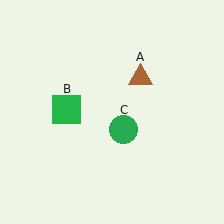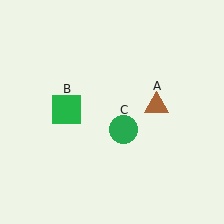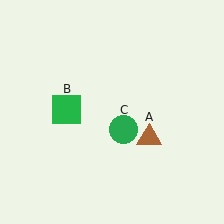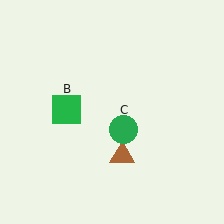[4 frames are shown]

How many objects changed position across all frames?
1 object changed position: brown triangle (object A).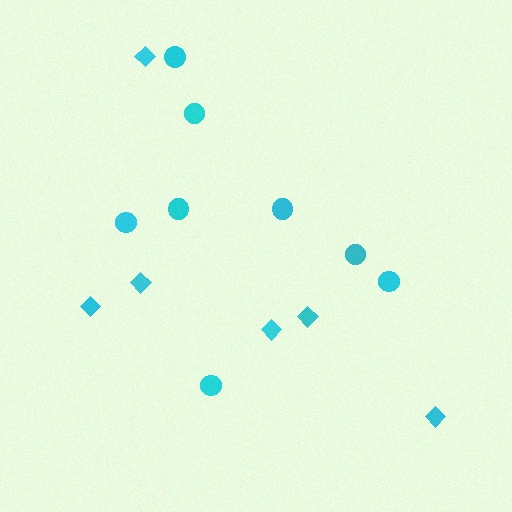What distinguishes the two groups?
There are 2 groups: one group of circles (8) and one group of diamonds (6).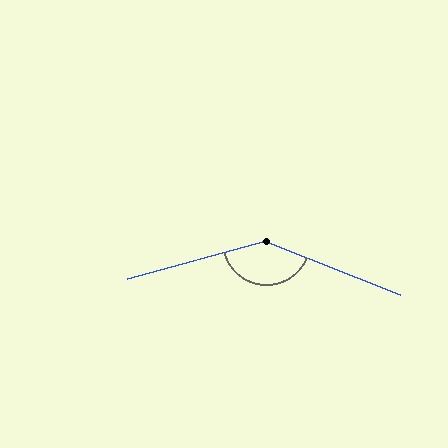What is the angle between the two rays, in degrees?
Approximately 143 degrees.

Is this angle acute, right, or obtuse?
It is obtuse.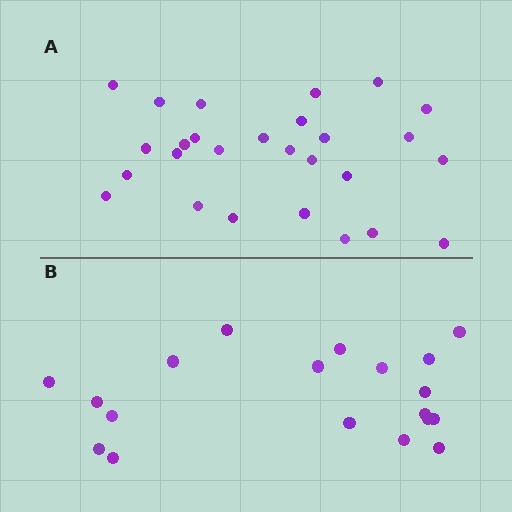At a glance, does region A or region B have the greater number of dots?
Region A (the top region) has more dots.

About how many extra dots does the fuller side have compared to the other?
Region A has roughly 8 or so more dots than region B.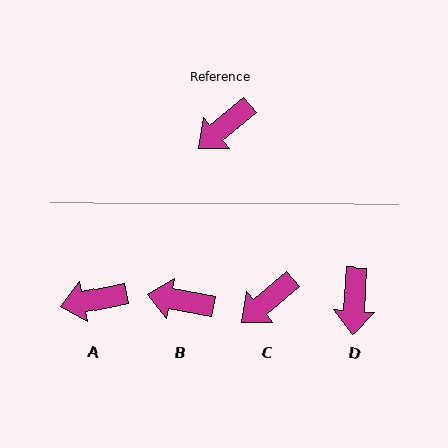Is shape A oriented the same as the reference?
No, it is off by about 28 degrees.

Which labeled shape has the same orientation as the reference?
C.